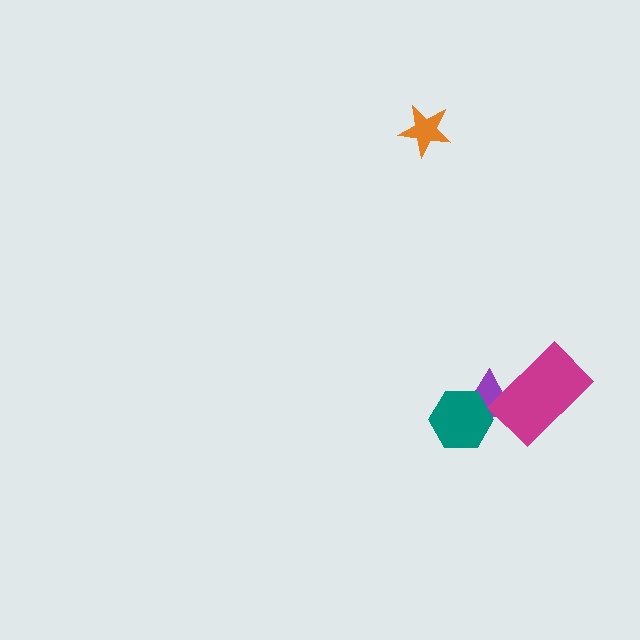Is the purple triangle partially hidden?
Yes, it is partially covered by another shape.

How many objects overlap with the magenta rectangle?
1 object overlaps with the magenta rectangle.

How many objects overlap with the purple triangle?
2 objects overlap with the purple triangle.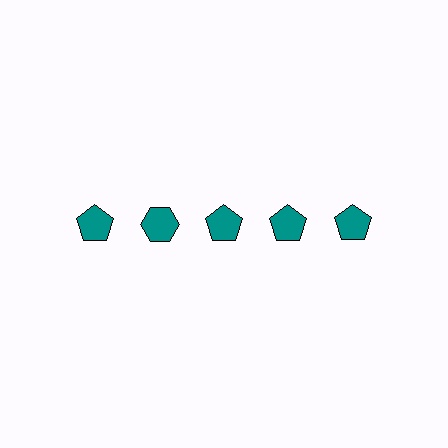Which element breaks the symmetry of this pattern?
The teal hexagon in the top row, second from left column breaks the symmetry. All other shapes are teal pentagons.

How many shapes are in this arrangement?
There are 5 shapes arranged in a grid pattern.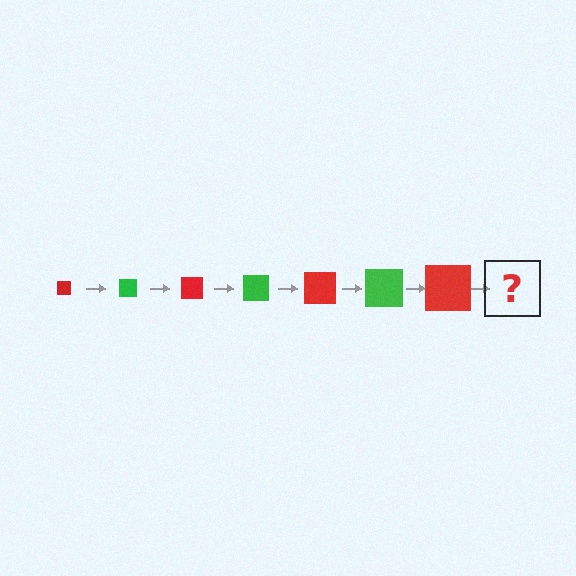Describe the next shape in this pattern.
It should be a green square, larger than the previous one.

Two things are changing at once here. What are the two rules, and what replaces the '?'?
The two rules are that the square grows larger each step and the color cycles through red and green. The '?' should be a green square, larger than the previous one.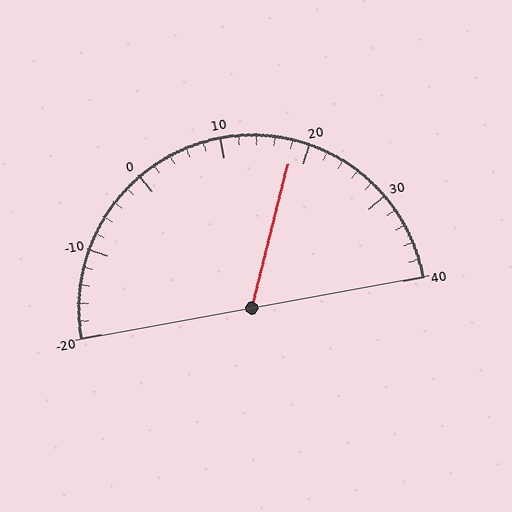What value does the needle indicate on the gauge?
The needle indicates approximately 18.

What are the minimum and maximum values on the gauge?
The gauge ranges from -20 to 40.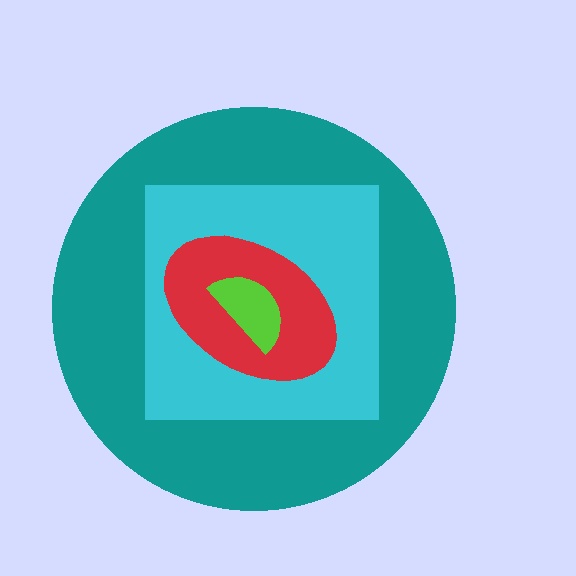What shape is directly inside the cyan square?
The red ellipse.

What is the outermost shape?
The teal circle.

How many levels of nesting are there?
4.